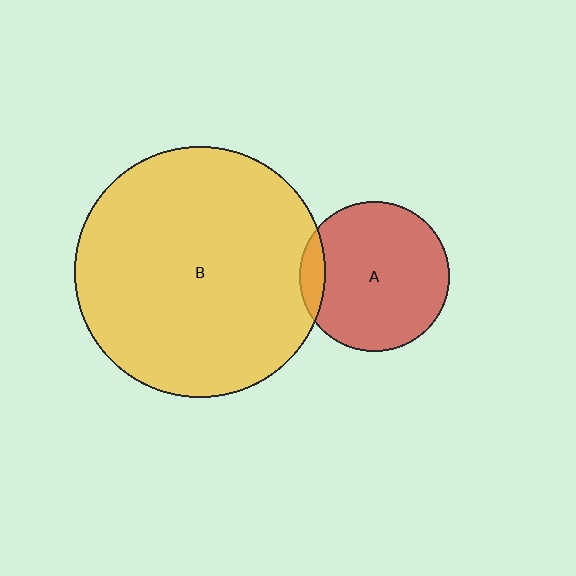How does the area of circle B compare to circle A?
Approximately 2.8 times.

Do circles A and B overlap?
Yes.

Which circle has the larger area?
Circle B (yellow).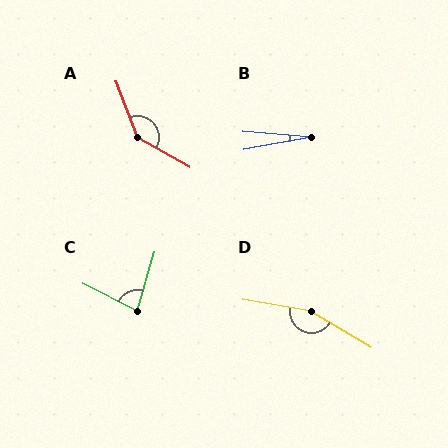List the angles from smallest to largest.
B (15°), C (80°), A (140°), D (159°).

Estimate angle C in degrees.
Approximately 80 degrees.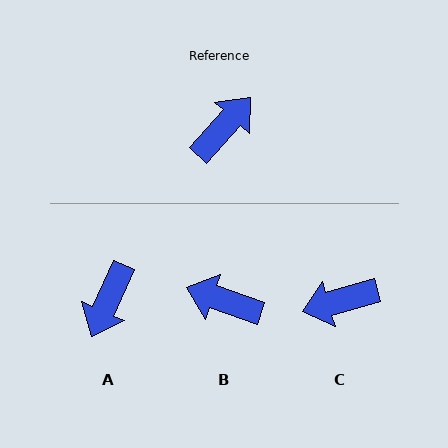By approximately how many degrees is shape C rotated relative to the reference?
Approximately 148 degrees counter-clockwise.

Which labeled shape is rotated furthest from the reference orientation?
A, about 162 degrees away.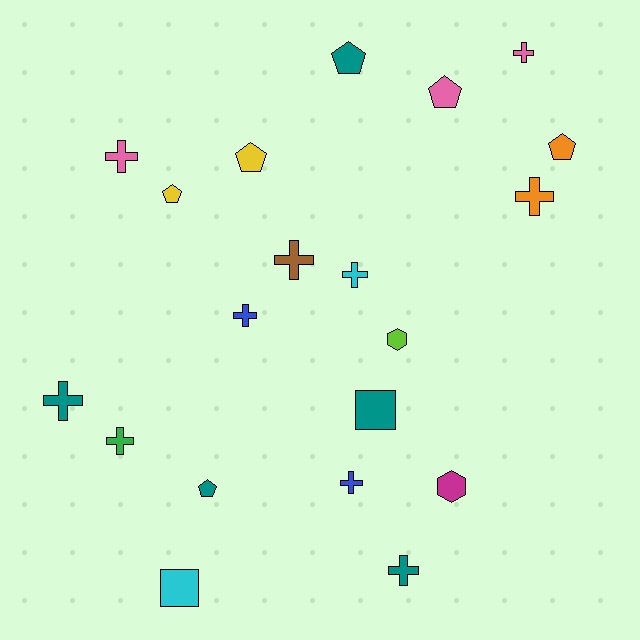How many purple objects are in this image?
There are no purple objects.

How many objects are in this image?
There are 20 objects.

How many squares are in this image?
There are 2 squares.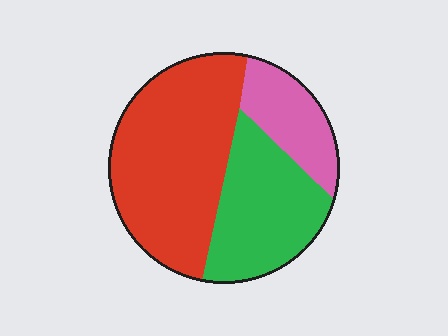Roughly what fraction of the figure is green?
Green covers around 30% of the figure.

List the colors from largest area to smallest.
From largest to smallest: red, green, pink.